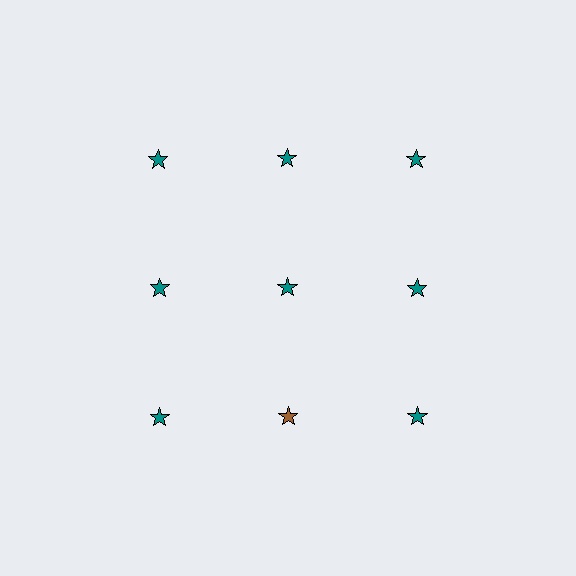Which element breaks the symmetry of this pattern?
The brown star in the third row, second from left column breaks the symmetry. All other shapes are teal stars.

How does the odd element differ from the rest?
It has a different color: brown instead of teal.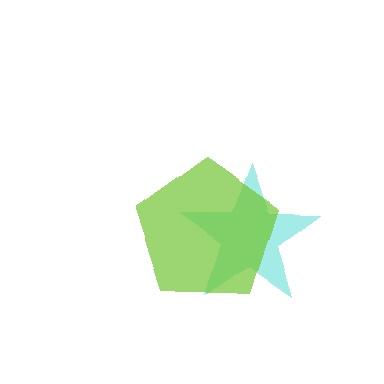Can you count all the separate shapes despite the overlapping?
Yes, there are 2 separate shapes.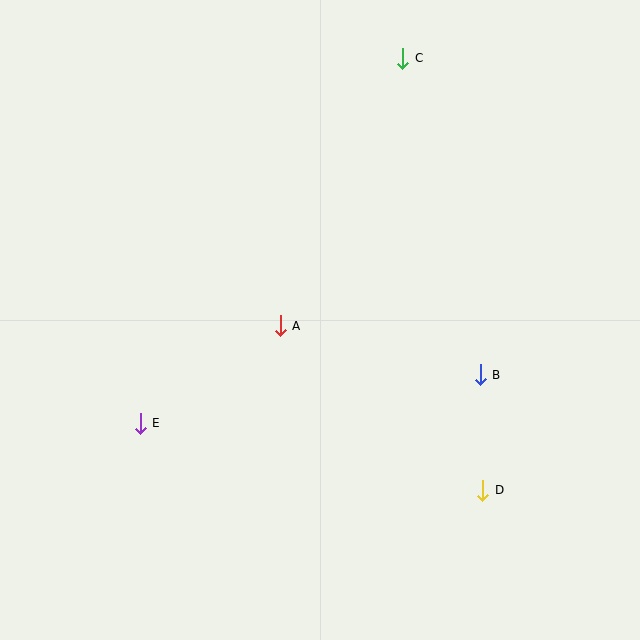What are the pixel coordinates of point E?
Point E is at (140, 423).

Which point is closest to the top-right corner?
Point C is closest to the top-right corner.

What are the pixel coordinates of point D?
Point D is at (483, 490).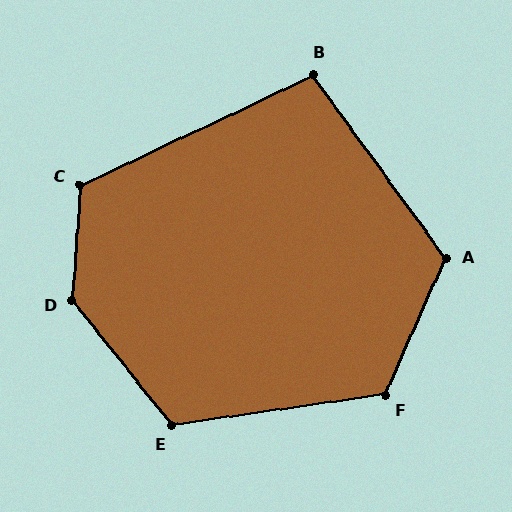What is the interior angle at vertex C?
Approximately 120 degrees (obtuse).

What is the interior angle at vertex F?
Approximately 122 degrees (obtuse).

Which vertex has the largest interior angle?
D, at approximately 137 degrees.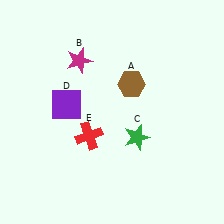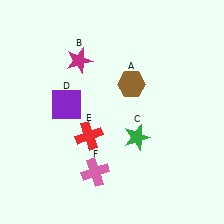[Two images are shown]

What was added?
A pink cross (F) was added in Image 2.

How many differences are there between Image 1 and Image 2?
There is 1 difference between the two images.